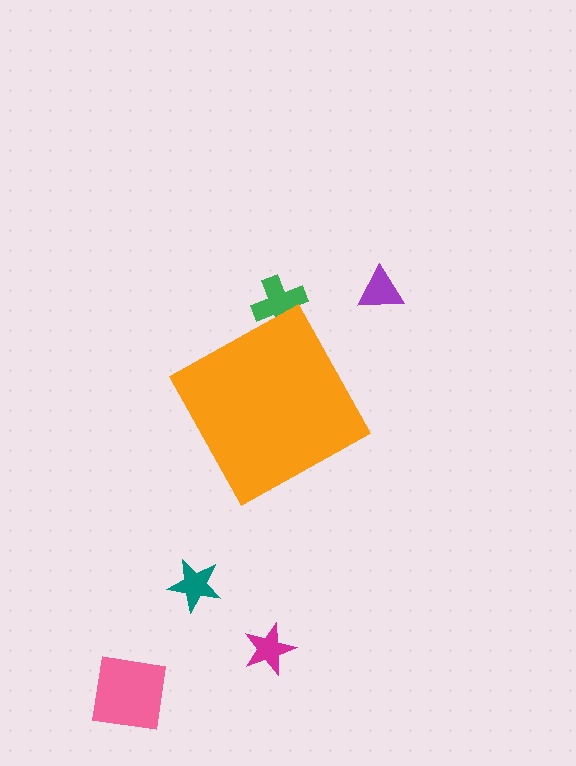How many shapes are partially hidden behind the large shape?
1 shape is partially hidden.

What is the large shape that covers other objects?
An orange diamond.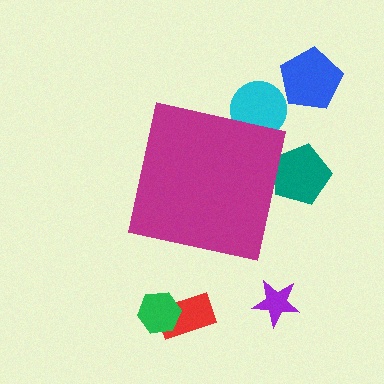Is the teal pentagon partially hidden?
Yes, the teal pentagon is partially hidden behind the magenta square.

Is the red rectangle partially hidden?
No, the red rectangle is fully visible.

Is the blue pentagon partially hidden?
No, the blue pentagon is fully visible.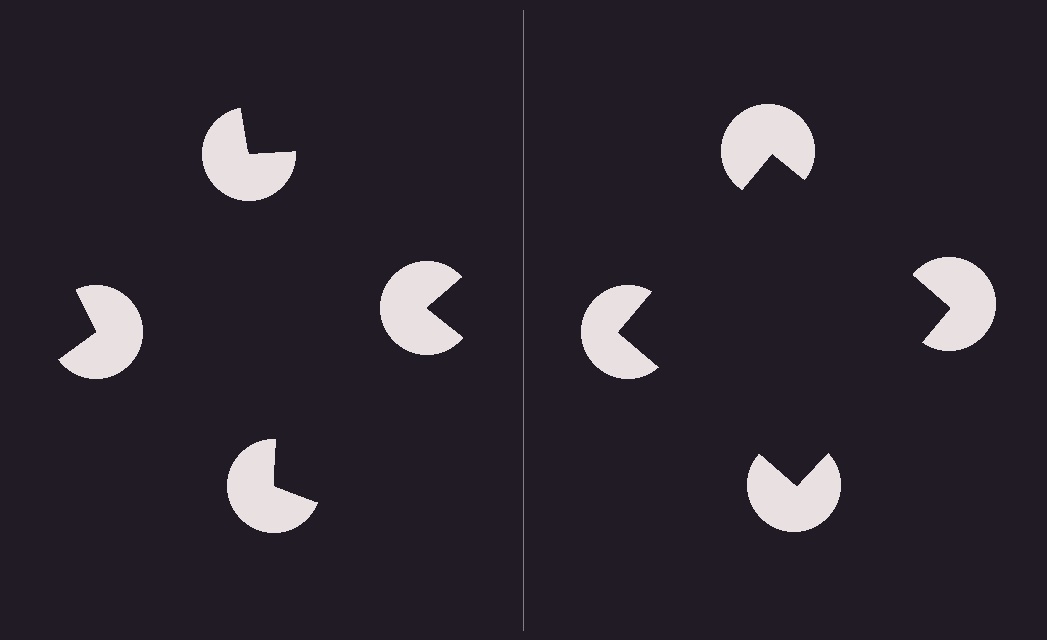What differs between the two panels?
The pac-man discs are positioned identically on both sides; only the wedge orientations differ. On the right they align to a square; on the left they are misaligned.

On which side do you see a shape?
An illusory square appears on the right side. On the left side the wedge cuts are rotated, so no coherent shape forms.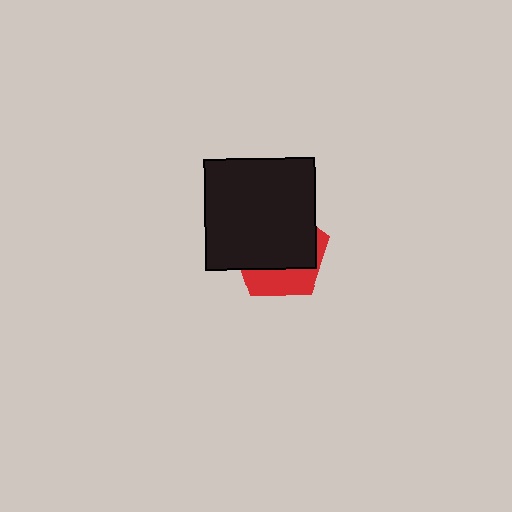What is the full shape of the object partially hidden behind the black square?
The partially hidden object is a red pentagon.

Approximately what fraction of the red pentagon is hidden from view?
Roughly 68% of the red pentagon is hidden behind the black square.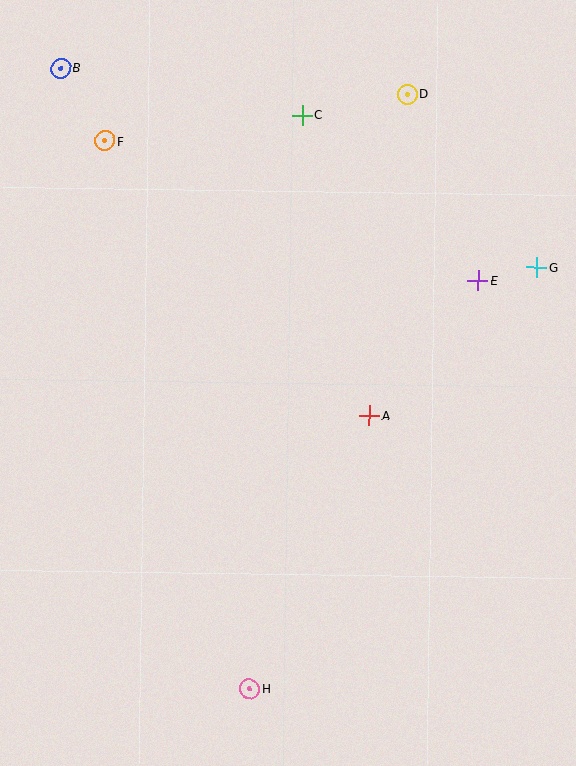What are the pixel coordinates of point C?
Point C is at (302, 115).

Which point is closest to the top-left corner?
Point B is closest to the top-left corner.